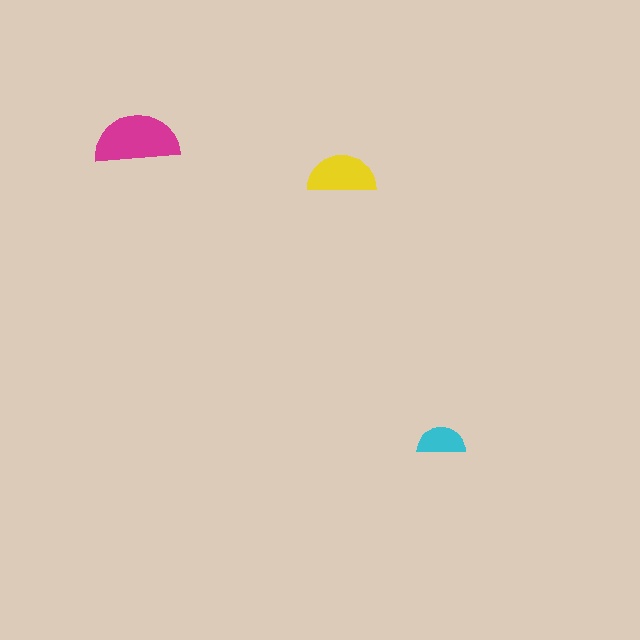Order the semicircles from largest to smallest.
the magenta one, the yellow one, the cyan one.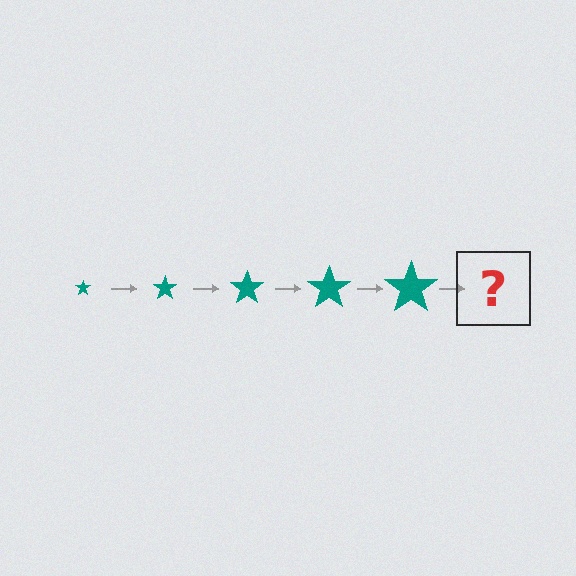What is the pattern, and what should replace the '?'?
The pattern is that the star gets progressively larger each step. The '?' should be a teal star, larger than the previous one.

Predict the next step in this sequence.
The next step is a teal star, larger than the previous one.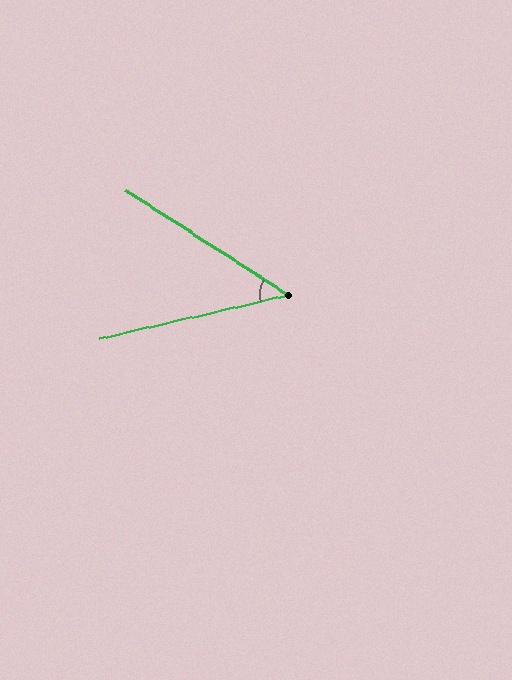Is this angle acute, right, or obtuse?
It is acute.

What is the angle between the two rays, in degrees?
Approximately 46 degrees.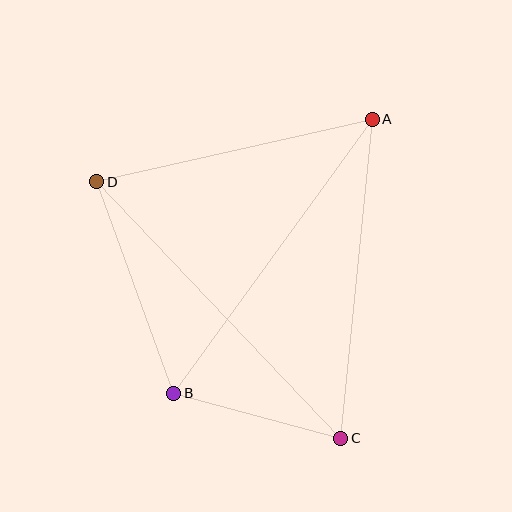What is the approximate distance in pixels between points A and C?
The distance between A and C is approximately 320 pixels.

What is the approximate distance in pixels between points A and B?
The distance between A and B is approximately 338 pixels.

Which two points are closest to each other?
Points B and C are closest to each other.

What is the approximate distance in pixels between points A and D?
The distance between A and D is approximately 283 pixels.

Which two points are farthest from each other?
Points C and D are farthest from each other.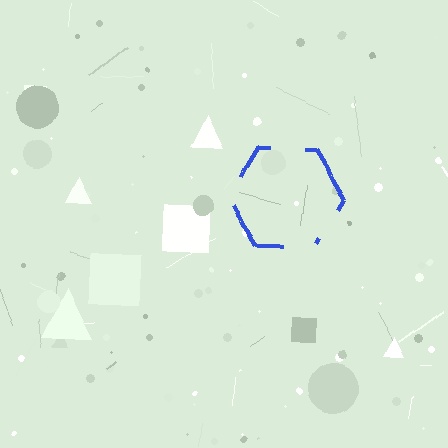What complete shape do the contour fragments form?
The contour fragments form a hexagon.